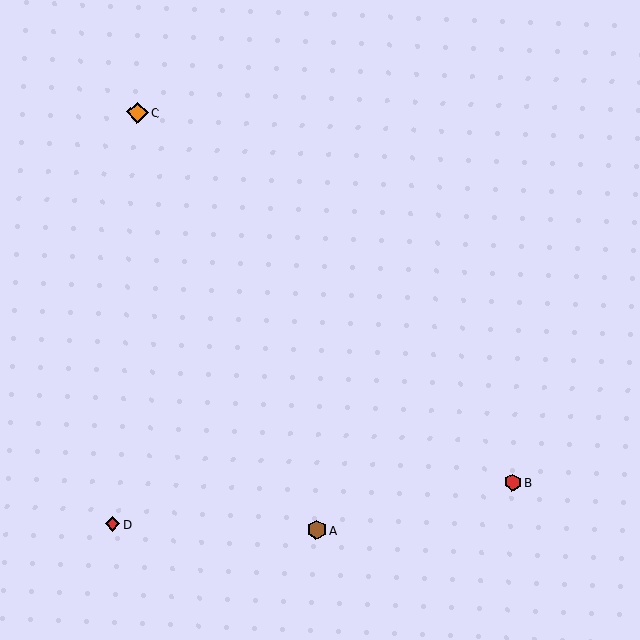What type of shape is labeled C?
Shape C is an orange diamond.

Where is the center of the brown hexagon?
The center of the brown hexagon is at (316, 530).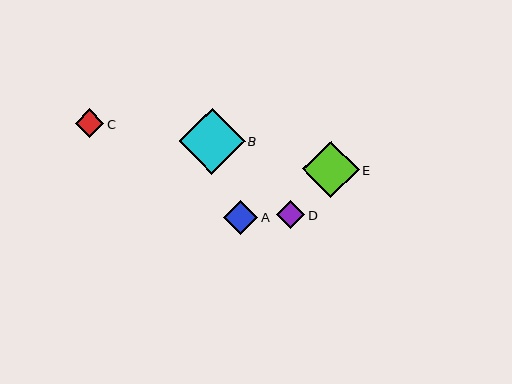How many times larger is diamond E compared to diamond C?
Diamond E is approximately 2.0 times the size of diamond C.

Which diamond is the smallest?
Diamond D is the smallest with a size of approximately 28 pixels.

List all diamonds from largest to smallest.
From largest to smallest: B, E, A, C, D.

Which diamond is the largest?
Diamond B is the largest with a size of approximately 65 pixels.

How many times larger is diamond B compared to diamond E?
Diamond B is approximately 1.2 times the size of diamond E.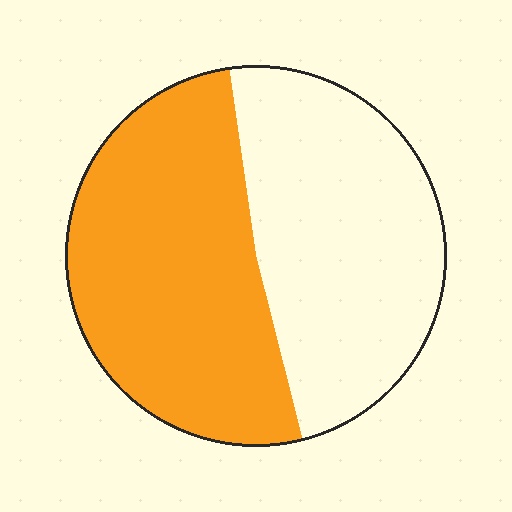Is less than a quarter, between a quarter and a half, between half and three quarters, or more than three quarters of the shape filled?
Between half and three quarters.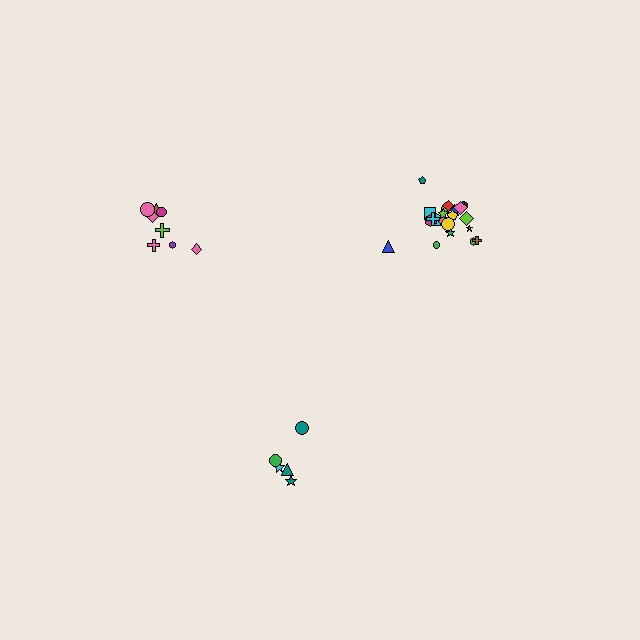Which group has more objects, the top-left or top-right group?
The top-right group.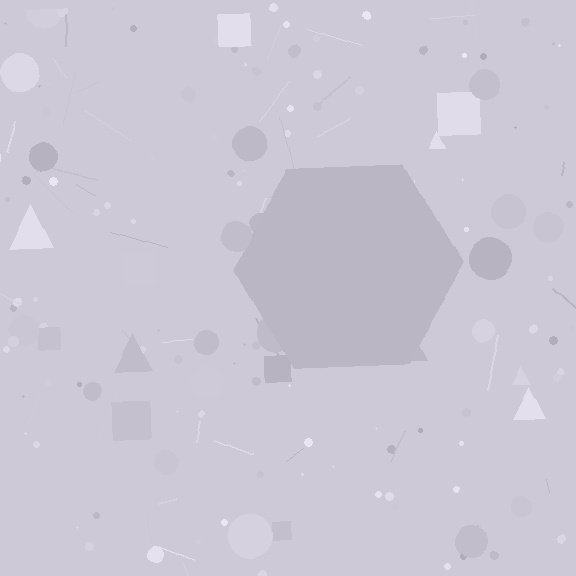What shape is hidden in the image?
A hexagon is hidden in the image.